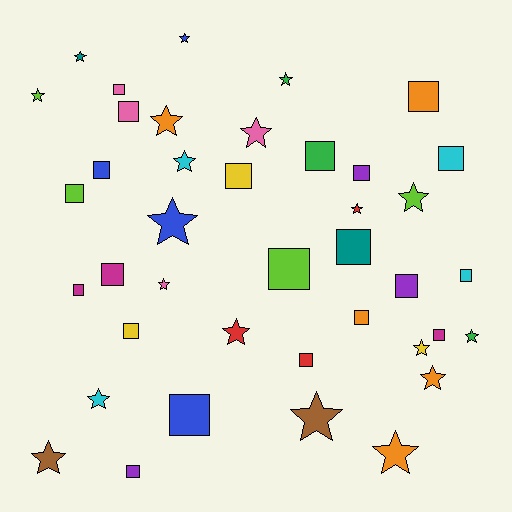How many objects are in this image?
There are 40 objects.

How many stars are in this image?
There are 19 stars.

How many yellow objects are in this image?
There are 3 yellow objects.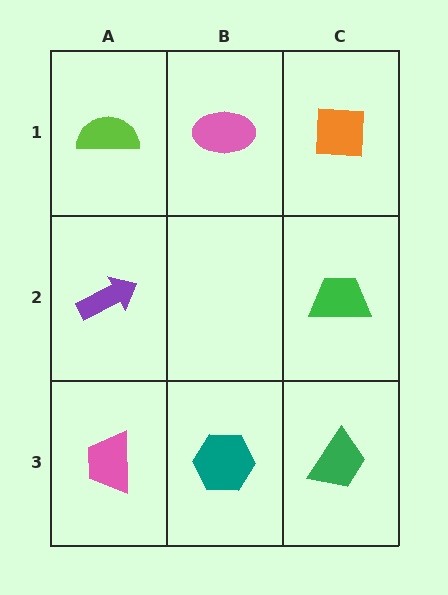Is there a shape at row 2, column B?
No, that cell is empty.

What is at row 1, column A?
A lime semicircle.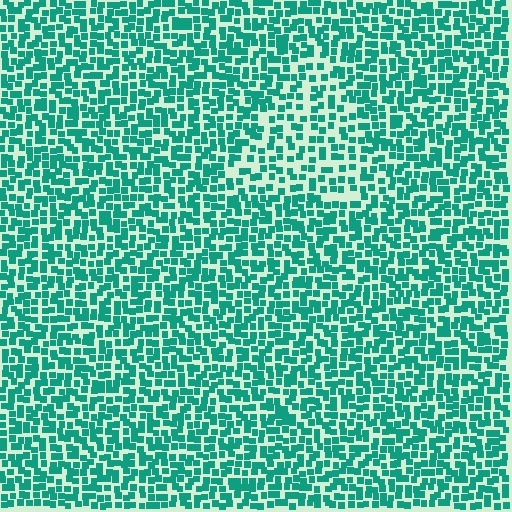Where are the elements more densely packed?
The elements are more densely packed outside the triangle boundary.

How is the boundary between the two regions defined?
The boundary is defined by a change in element density (approximately 1.6x ratio). All elements are the same color, size, and shape.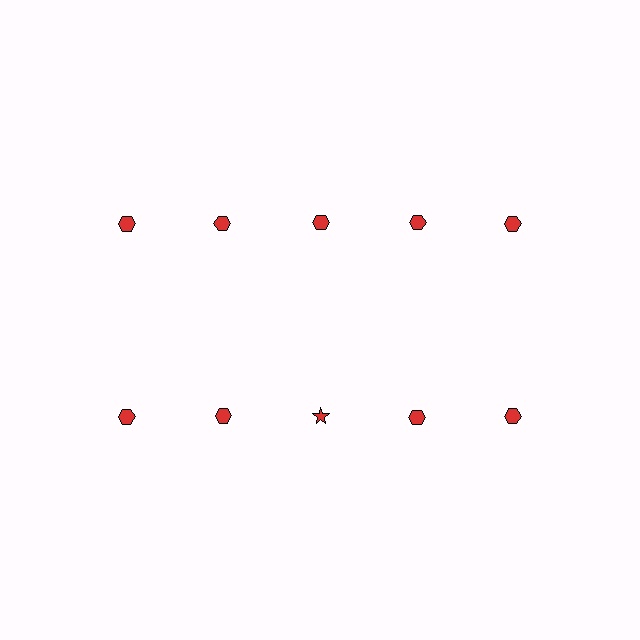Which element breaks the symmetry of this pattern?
The red star in the second row, center column breaks the symmetry. All other shapes are red hexagons.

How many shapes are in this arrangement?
There are 10 shapes arranged in a grid pattern.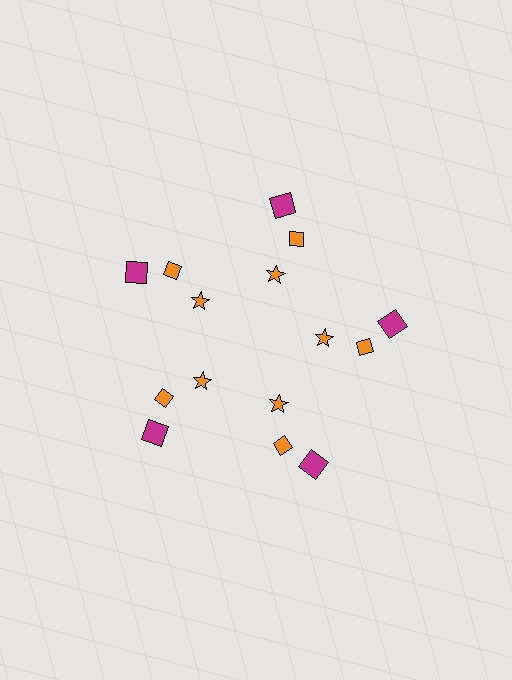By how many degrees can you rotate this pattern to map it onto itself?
The pattern maps onto itself every 72 degrees of rotation.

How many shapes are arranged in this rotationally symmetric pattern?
There are 15 shapes, arranged in 5 groups of 3.